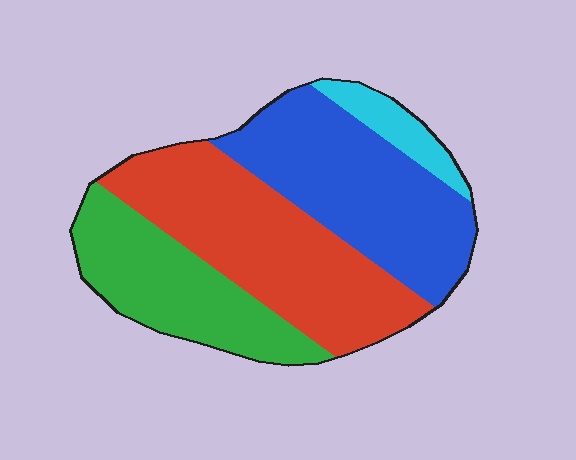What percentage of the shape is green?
Green takes up less than a quarter of the shape.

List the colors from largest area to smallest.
From largest to smallest: red, blue, green, cyan.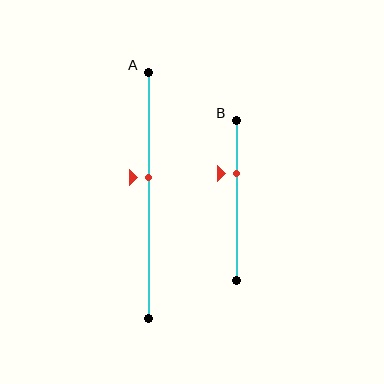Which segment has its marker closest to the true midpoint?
Segment A has its marker closest to the true midpoint.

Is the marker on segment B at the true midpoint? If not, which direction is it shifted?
No, the marker on segment B is shifted upward by about 16% of the segment length.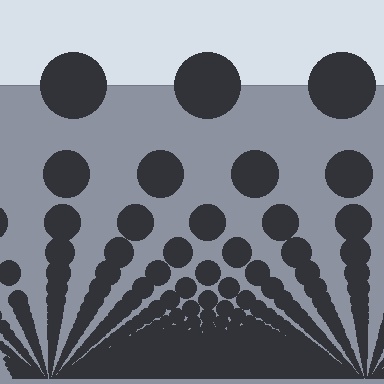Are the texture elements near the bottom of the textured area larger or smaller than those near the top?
Smaller. The gradient is inverted — elements near the bottom are smaller and denser.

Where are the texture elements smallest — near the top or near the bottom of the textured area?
Near the bottom.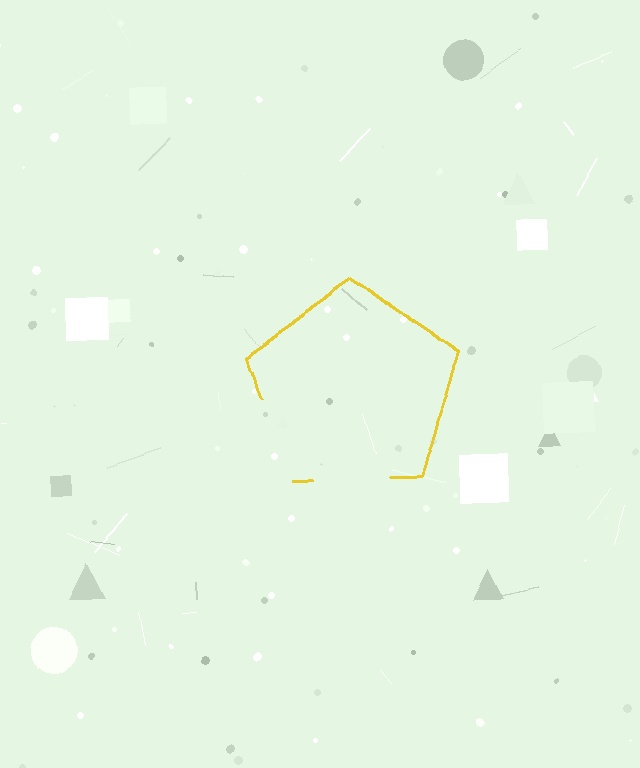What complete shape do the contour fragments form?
The contour fragments form a pentagon.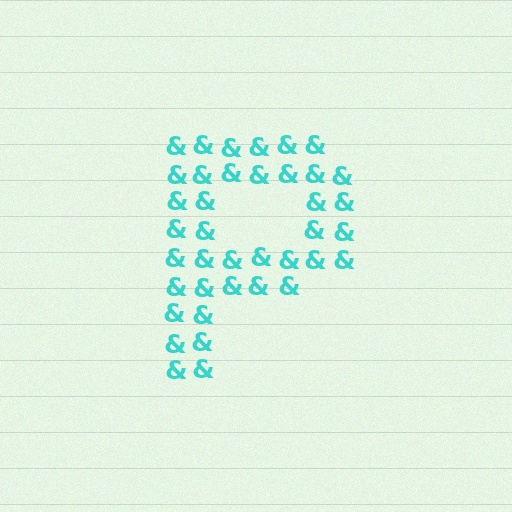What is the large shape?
The large shape is the letter P.